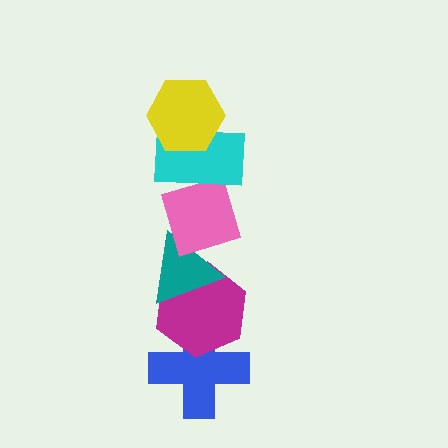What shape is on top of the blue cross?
The magenta hexagon is on top of the blue cross.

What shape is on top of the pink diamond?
The cyan rectangle is on top of the pink diamond.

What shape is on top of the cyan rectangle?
The yellow hexagon is on top of the cyan rectangle.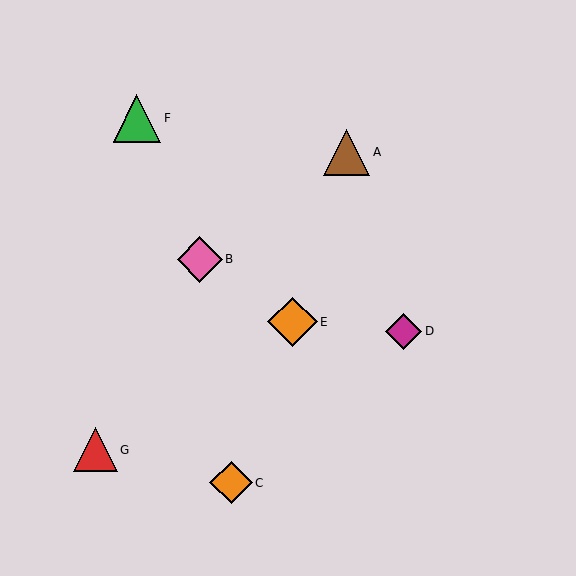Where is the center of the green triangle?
The center of the green triangle is at (137, 118).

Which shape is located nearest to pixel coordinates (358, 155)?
The brown triangle (labeled A) at (347, 152) is nearest to that location.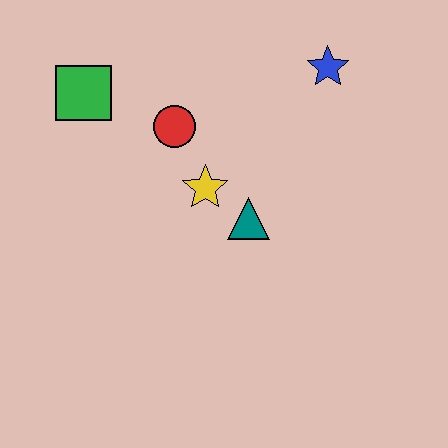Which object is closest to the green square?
The red circle is closest to the green square.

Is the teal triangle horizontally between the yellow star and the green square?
No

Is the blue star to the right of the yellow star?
Yes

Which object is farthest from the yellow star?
The blue star is farthest from the yellow star.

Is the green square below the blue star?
Yes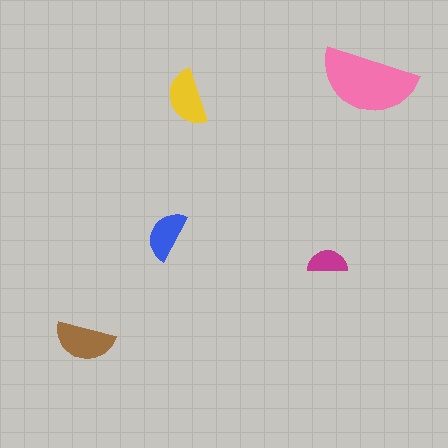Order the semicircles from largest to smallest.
the pink one, the brown one, the yellow one, the blue one, the magenta one.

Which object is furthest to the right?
The pink semicircle is rightmost.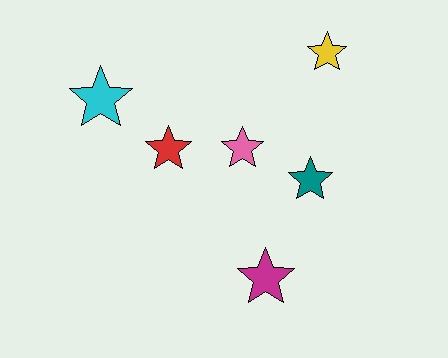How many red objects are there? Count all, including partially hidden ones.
There is 1 red object.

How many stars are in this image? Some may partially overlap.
There are 6 stars.